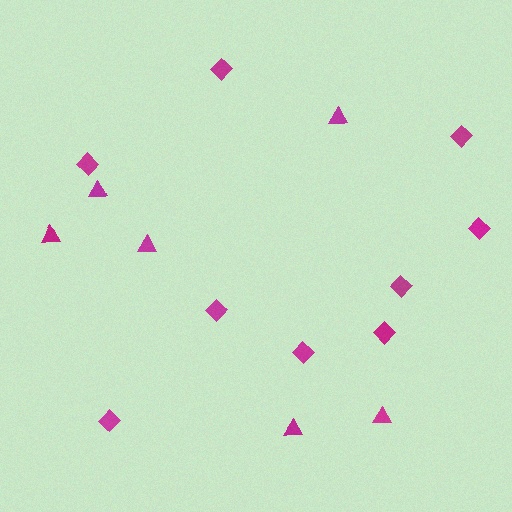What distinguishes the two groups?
There are 2 groups: one group of diamonds (9) and one group of triangles (6).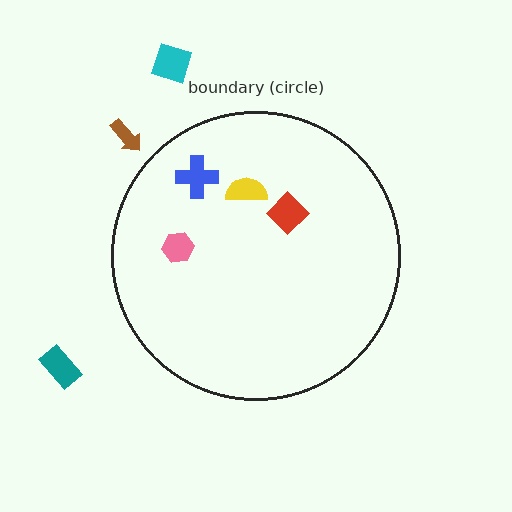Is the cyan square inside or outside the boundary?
Outside.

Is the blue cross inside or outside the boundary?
Inside.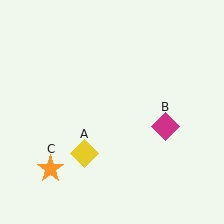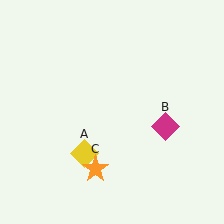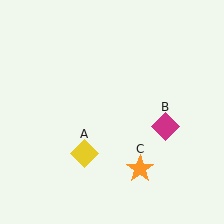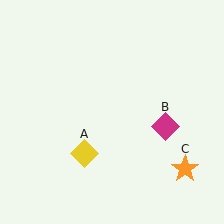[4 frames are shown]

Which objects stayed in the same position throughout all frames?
Yellow diamond (object A) and magenta diamond (object B) remained stationary.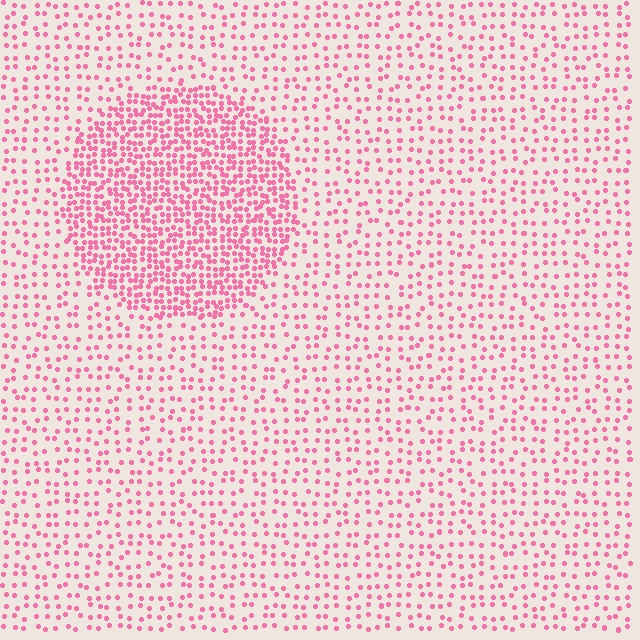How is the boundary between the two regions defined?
The boundary is defined by a change in element density (approximately 2.5x ratio). All elements are the same color, size, and shape.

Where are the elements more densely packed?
The elements are more densely packed inside the circle boundary.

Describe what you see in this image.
The image contains small pink elements arranged at two different densities. A circle-shaped region is visible where the elements are more densely packed than the surrounding area.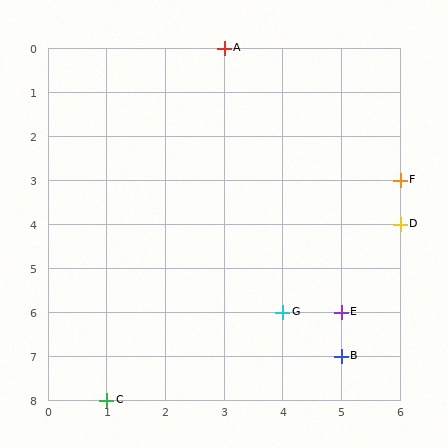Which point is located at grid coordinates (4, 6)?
Point G is at (4, 6).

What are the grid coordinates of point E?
Point E is at grid coordinates (5, 6).